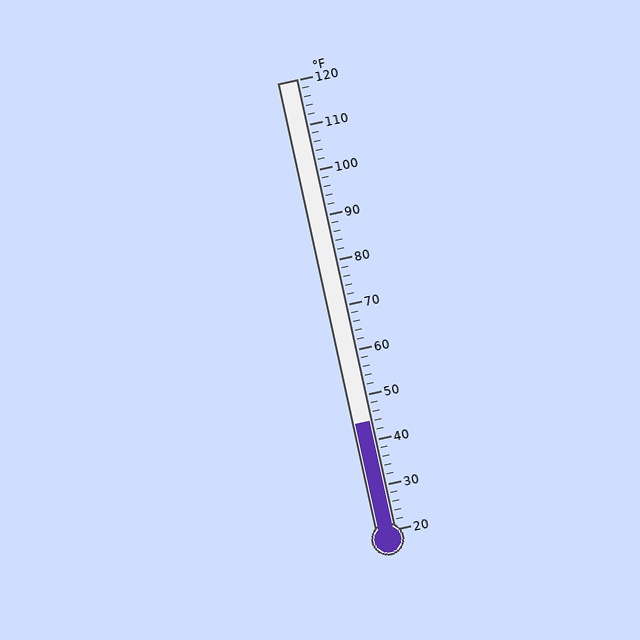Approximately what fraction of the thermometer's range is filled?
The thermometer is filled to approximately 25% of its range.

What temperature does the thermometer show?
The thermometer shows approximately 44°F.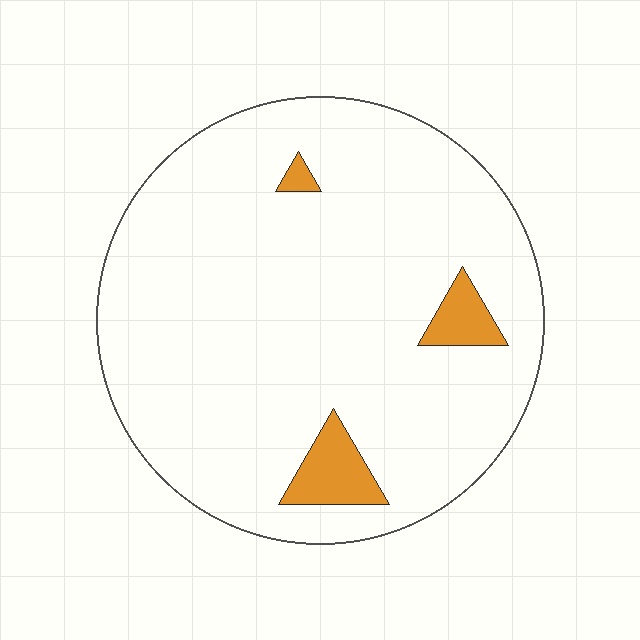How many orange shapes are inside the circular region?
3.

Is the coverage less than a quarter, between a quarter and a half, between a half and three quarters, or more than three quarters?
Less than a quarter.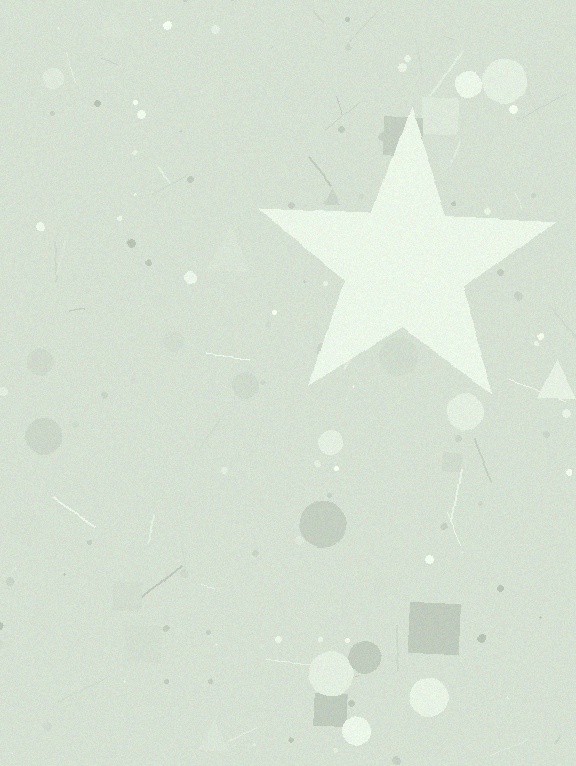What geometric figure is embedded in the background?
A star is embedded in the background.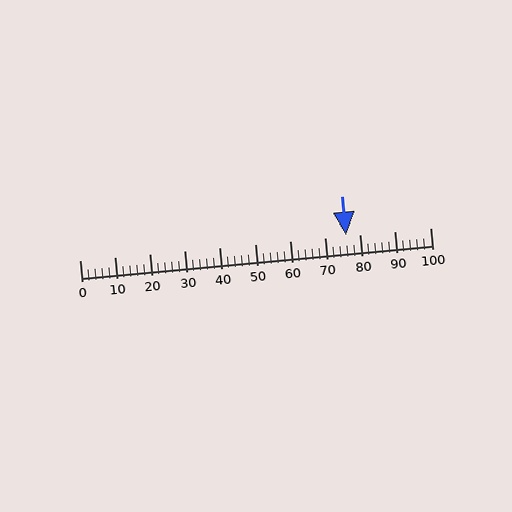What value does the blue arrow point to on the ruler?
The blue arrow points to approximately 76.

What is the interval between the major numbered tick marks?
The major tick marks are spaced 10 units apart.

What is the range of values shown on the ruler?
The ruler shows values from 0 to 100.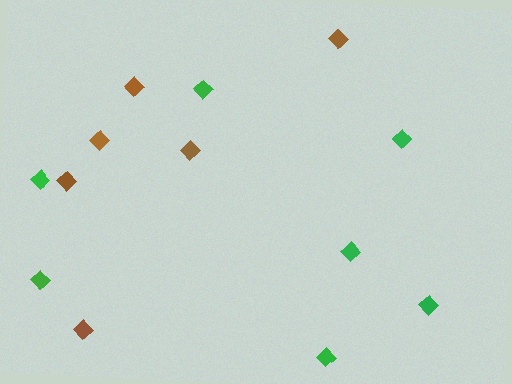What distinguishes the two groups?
There are 2 groups: one group of green diamonds (7) and one group of brown diamonds (6).